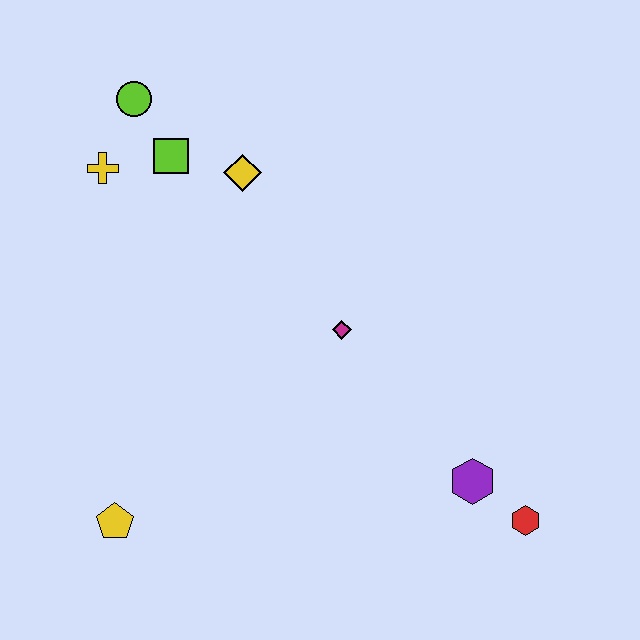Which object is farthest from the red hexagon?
The lime circle is farthest from the red hexagon.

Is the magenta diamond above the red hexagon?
Yes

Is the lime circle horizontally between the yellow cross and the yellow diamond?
Yes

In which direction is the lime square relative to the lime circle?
The lime square is below the lime circle.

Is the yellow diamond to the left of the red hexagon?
Yes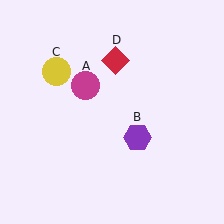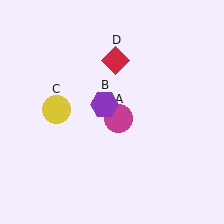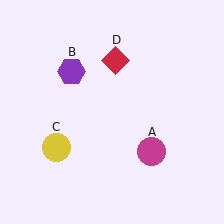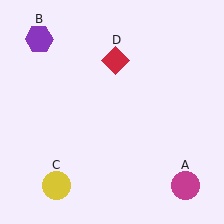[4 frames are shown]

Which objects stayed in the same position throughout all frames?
Red diamond (object D) remained stationary.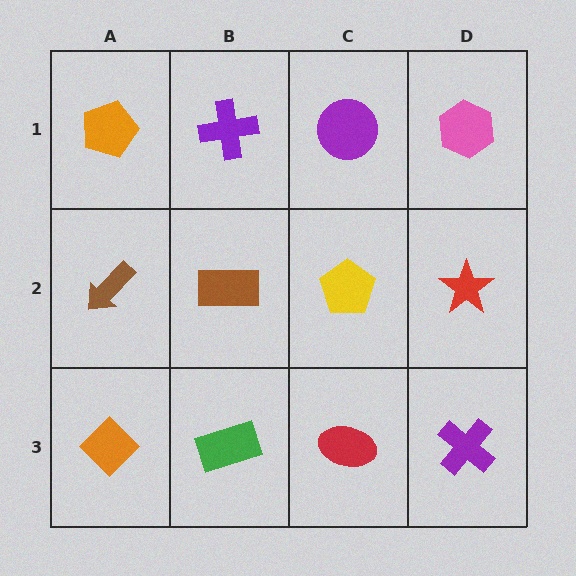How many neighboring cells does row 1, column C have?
3.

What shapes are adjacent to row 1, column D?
A red star (row 2, column D), a purple circle (row 1, column C).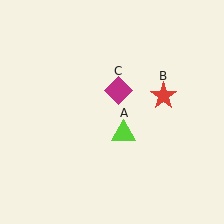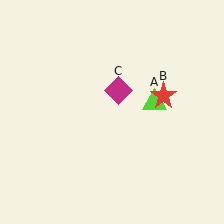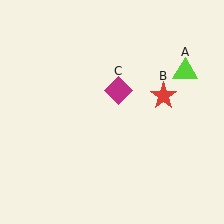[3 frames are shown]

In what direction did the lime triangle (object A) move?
The lime triangle (object A) moved up and to the right.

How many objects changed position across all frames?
1 object changed position: lime triangle (object A).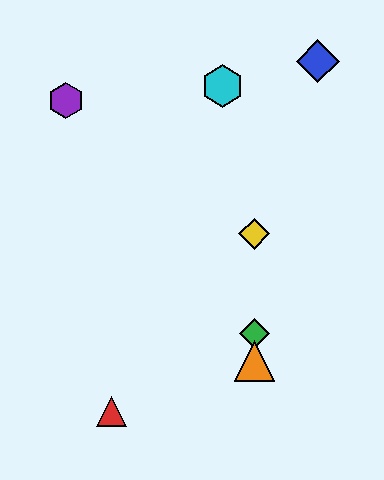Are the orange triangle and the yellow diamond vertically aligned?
Yes, both are at x≈254.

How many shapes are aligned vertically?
3 shapes (the green diamond, the yellow diamond, the orange triangle) are aligned vertically.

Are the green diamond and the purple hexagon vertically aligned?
No, the green diamond is at x≈254 and the purple hexagon is at x≈66.